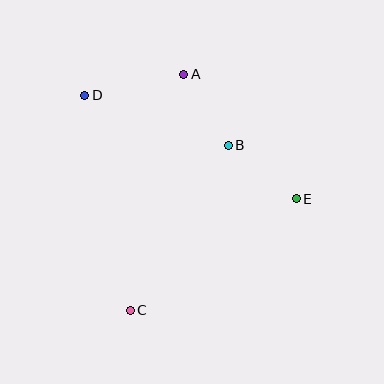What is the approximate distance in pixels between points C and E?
The distance between C and E is approximately 200 pixels.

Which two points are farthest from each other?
Points A and C are farthest from each other.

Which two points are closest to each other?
Points A and B are closest to each other.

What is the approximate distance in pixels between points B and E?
The distance between B and E is approximately 87 pixels.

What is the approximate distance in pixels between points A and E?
The distance between A and E is approximately 168 pixels.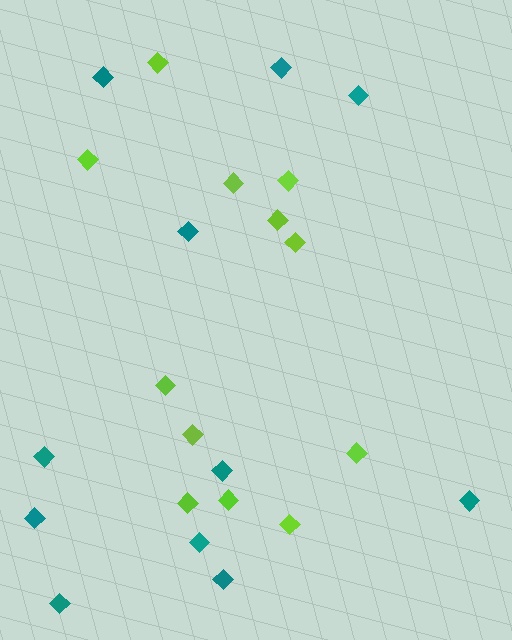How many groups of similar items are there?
There are 2 groups: one group of lime diamonds (12) and one group of teal diamonds (11).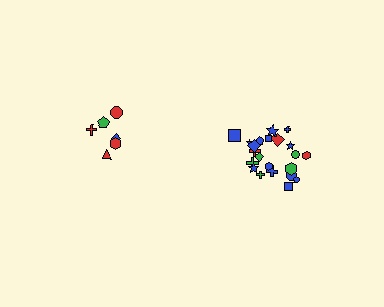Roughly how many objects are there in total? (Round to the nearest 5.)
Roughly 30 objects in total.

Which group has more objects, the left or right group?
The right group.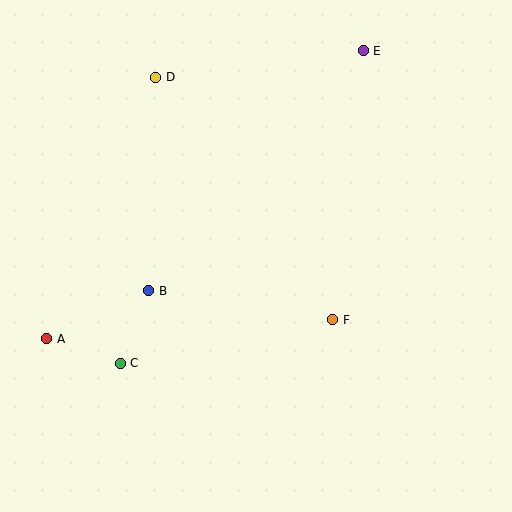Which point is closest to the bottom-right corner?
Point F is closest to the bottom-right corner.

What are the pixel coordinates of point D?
Point D is at (156, 77).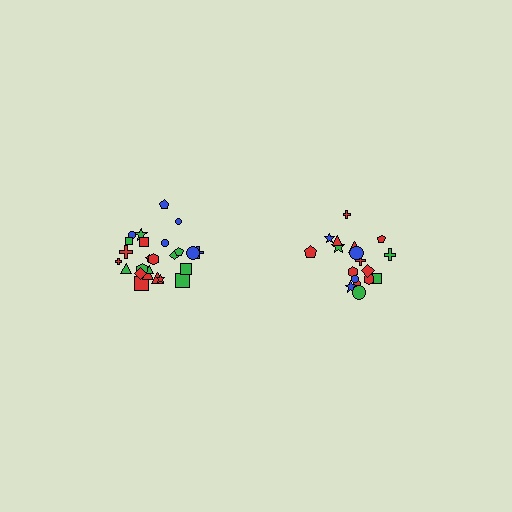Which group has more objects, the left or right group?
The left group.